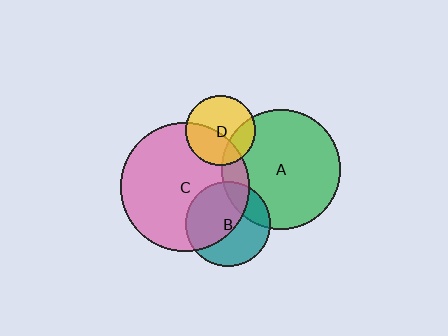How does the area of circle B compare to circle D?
Approximately 1.5 times.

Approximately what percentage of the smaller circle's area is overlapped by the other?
Approximately 25%.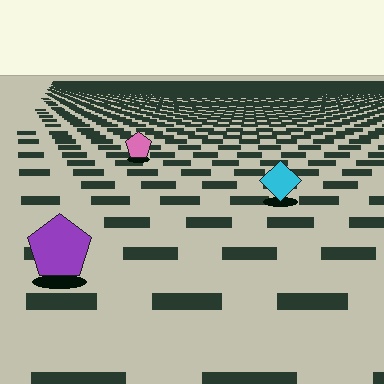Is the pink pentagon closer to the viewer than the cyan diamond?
No. The cyan diamond is closer — you can tell from the texture gradient: the ground texture is coarser near it.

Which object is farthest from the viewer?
The pink pentagon is farthest from the viewer. It appears smaller and the ground texture around it is denser.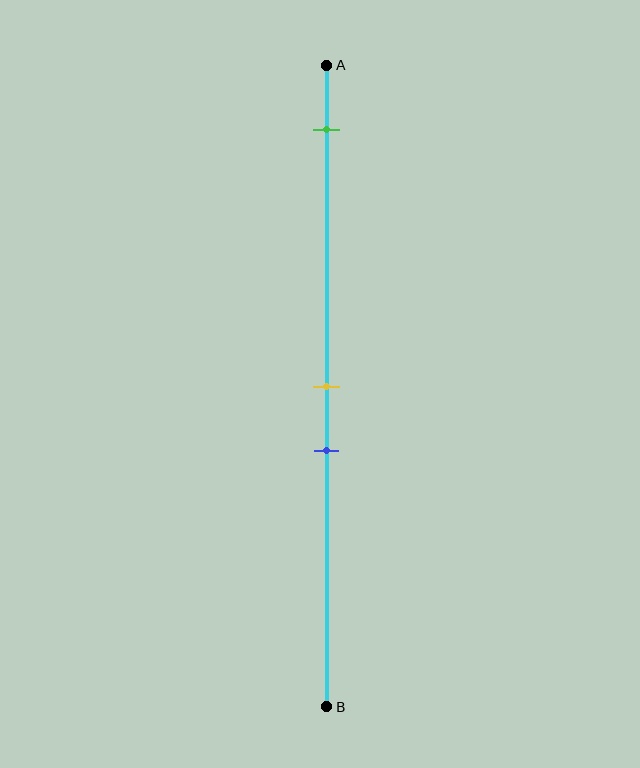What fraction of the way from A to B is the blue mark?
The blue mark is approximately 60% (0.6) of the way from A to B.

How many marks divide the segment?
There are 3 marks dividing the segment.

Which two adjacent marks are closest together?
The yellow and blue marks are the closest adjacent pair.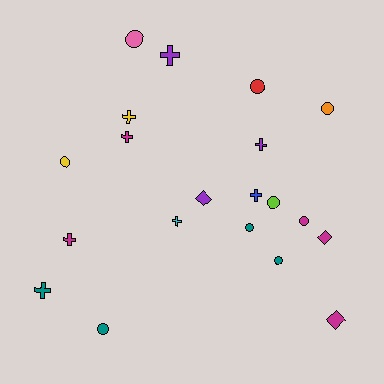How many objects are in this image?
There are 20 objects.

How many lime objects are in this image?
There is 1 lime object.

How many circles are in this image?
There are 9 circles.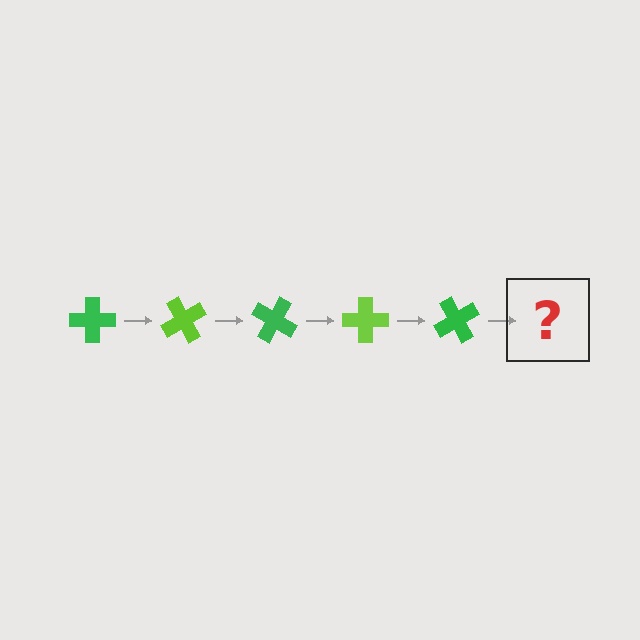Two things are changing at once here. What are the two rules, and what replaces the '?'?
The two rules are that it rotates 60 degrees each step and the color cycles through green and lime. The '?' should be a lime cross, rotated 300 degrees from the start.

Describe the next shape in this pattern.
It should be a lime cross, rotated 300 degrees from the start.